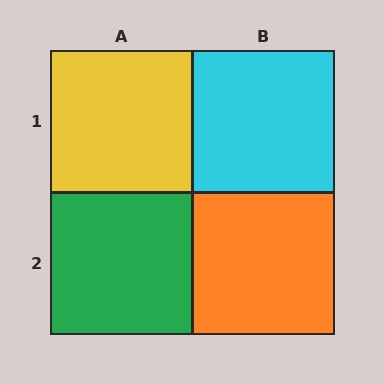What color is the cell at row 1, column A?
Yellow.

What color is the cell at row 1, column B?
Cyan.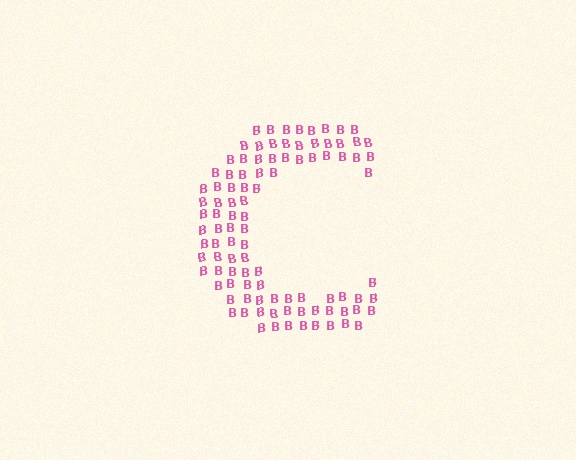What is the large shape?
The large shape is the letter C.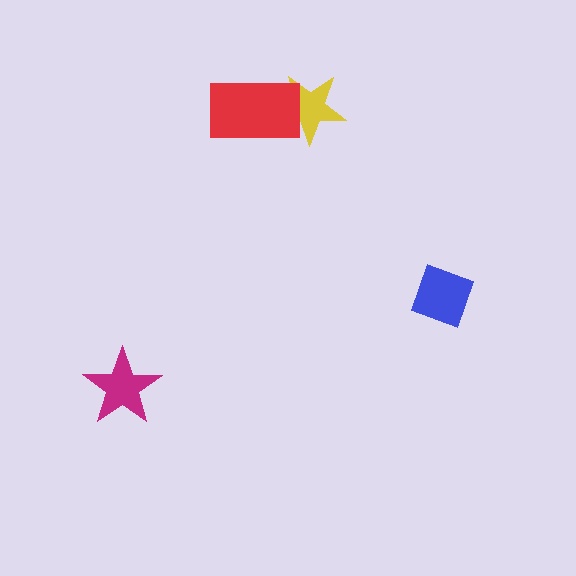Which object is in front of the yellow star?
The red rectangle is in front of the yellow star.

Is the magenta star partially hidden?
No, no other shape covers it.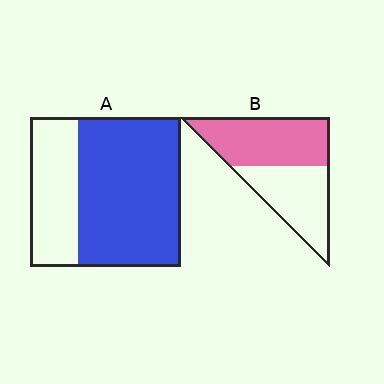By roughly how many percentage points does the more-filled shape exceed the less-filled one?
By roughly 15 percentage points (A over B).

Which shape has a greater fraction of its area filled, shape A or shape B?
Shape A.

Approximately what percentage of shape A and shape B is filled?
A is approximately 70% and B is approximately 55%.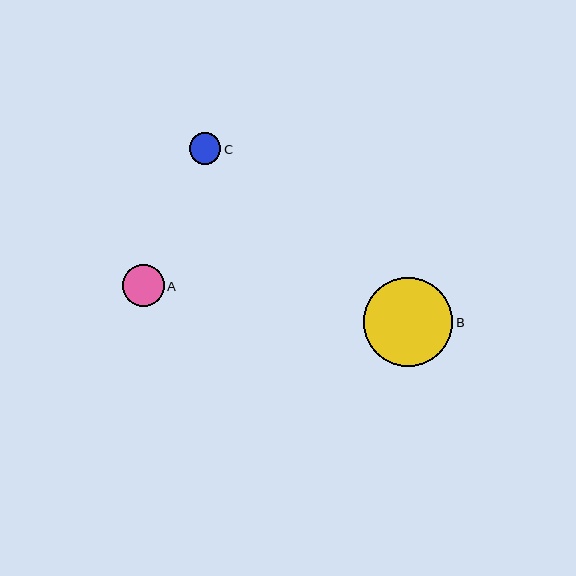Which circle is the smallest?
Circle C is the smallest with a size of approximately 31 pixels.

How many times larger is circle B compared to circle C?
Circle B is approximately 2.8 times the size of circle C.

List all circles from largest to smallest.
From largest to smallest: B, A, C.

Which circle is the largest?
Circle B is the largest with a size of approximately 90 pixels.